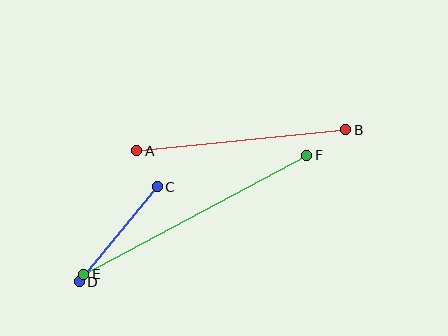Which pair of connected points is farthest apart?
Points E and F are farthest apart.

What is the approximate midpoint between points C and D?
The midpoint is at approximately (118, 234) pixels.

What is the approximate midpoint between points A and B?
The midpoint is at approximately (241, 140) pixels.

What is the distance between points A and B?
The distance is approximately 210 pixels.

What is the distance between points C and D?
The distance is approximately 123 pixels.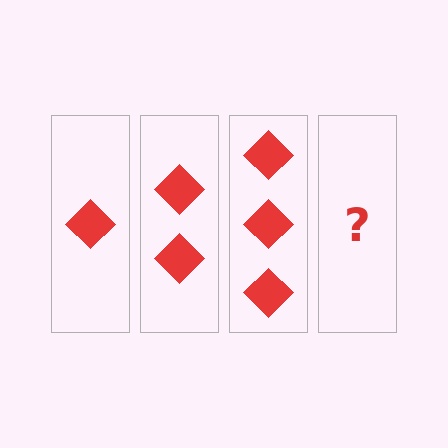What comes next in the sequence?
The next element should be 4 diamonds.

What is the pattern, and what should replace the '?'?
The pattern is that each step adds one more diamond. The '?' should be 4 diamonds.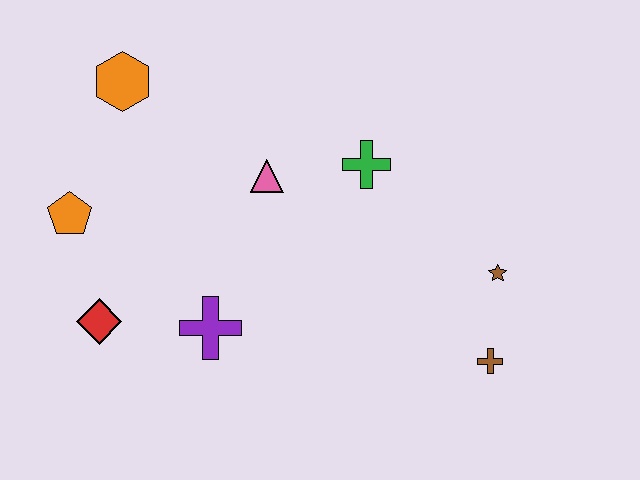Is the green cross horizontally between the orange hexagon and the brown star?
Yes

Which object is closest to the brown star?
The brown cross is closest to the brown star.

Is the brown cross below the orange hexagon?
Yes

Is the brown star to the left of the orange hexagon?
No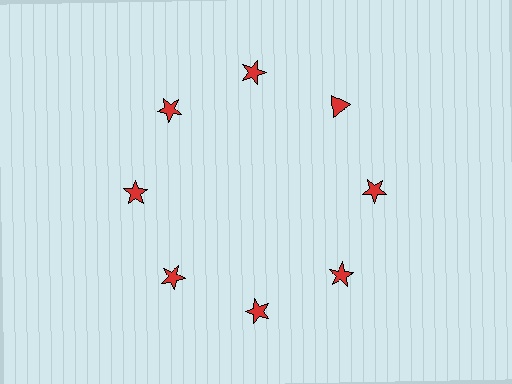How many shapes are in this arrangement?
There are 8 shapes arranged in a ring pattern.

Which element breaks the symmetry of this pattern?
The red triangle at roughly the 2 o'clock position breaks the symmetry. All other shapes are red stars.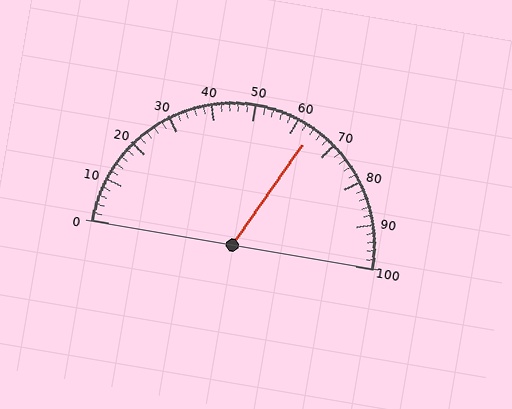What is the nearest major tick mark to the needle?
The nearest major tick mark is 60.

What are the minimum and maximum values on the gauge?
The gauge ranges from 0 to 100.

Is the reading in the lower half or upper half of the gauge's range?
The reading is in the upper half of the range (0 to 100).